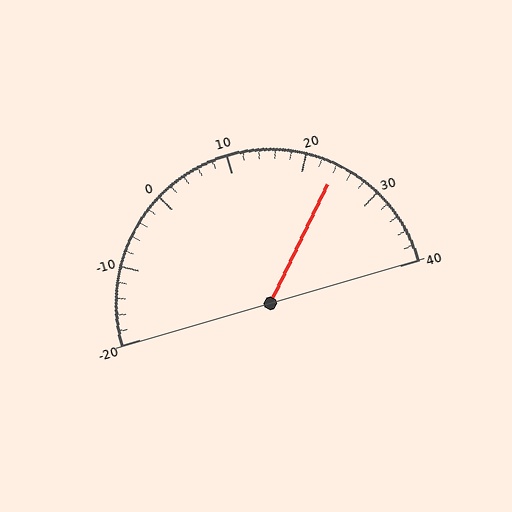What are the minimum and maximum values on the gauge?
The gauge ranges from -20 to 40.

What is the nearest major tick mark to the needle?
The nearest major tick mark is 20.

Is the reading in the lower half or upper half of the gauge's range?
The reading is in the upper half of the range (-20 to 40).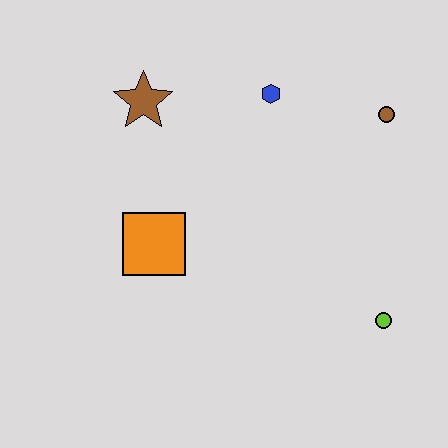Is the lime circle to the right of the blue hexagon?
Yes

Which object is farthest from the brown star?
The lime circle is farthest from the brown star.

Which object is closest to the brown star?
The blue hexagon is closest to the brown star.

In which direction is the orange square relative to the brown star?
The orange square is below the brown star.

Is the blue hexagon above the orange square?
Yes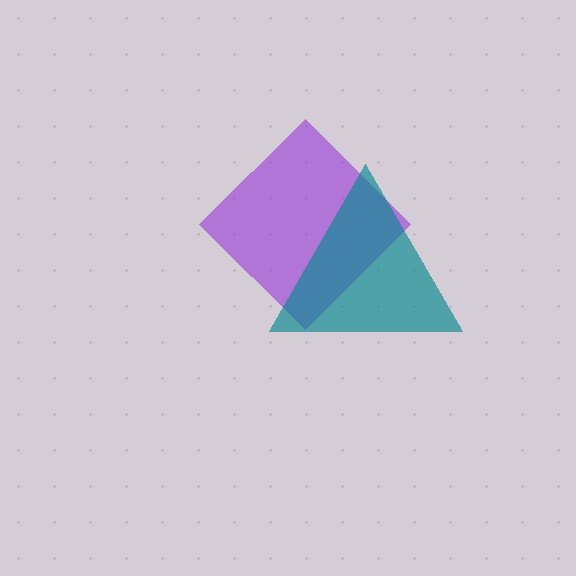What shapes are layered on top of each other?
The layered shapes are: a purple diamond, a teal triangle.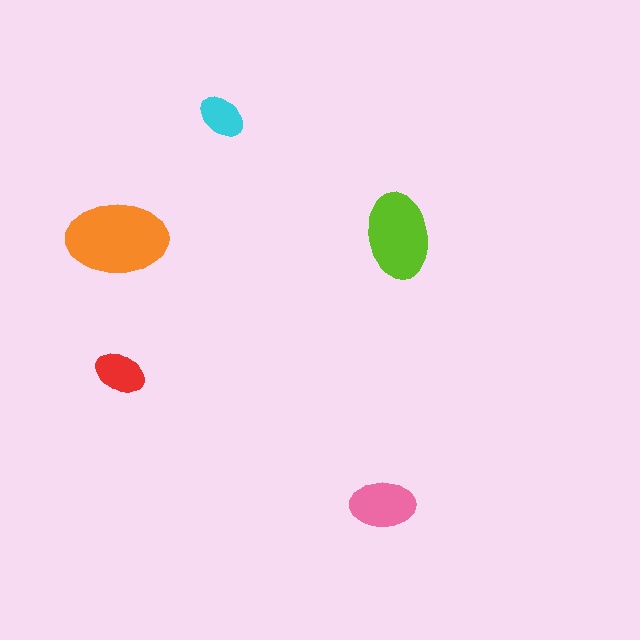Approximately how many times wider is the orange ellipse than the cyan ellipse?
About 2 times wider.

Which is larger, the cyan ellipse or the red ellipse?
The red one.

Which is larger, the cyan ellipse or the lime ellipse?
The lime one.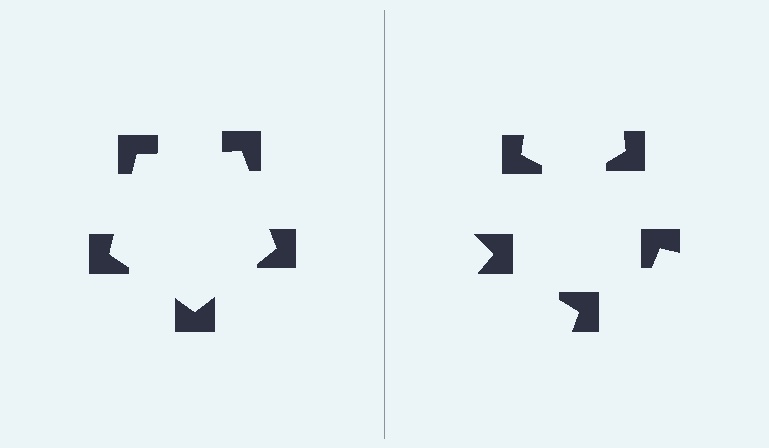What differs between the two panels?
The notched squares are positioned identically on both sides; only the wedge orientations differ. On the left they align to a pentagon; on the right they are misaligned.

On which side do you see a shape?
An illusory pentagon appears on the left side. On the right side the wedge cuts are rotated, so no coherent shape forms.